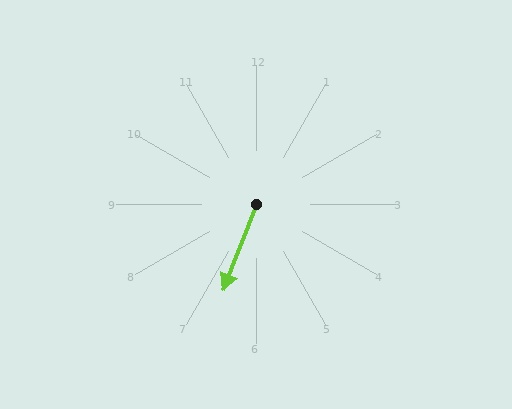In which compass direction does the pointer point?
South.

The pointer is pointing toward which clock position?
Roughly 7 o'clock.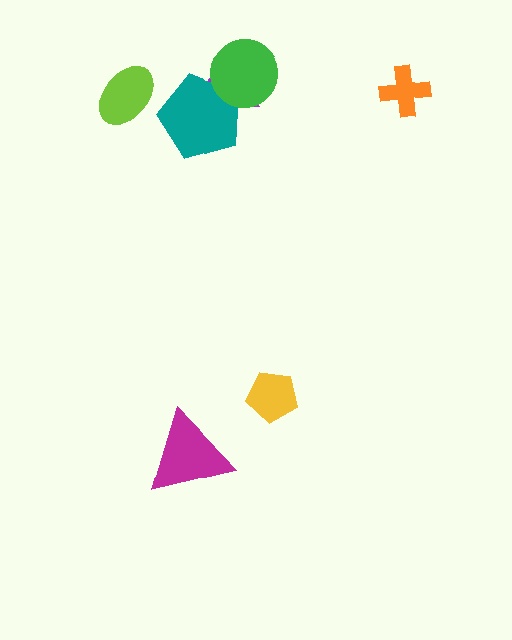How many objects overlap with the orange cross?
0 objects overlap with the orange cross.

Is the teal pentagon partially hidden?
Yes, it is partially covered by another shape.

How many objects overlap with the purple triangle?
2 objects overlap with the purple triangle.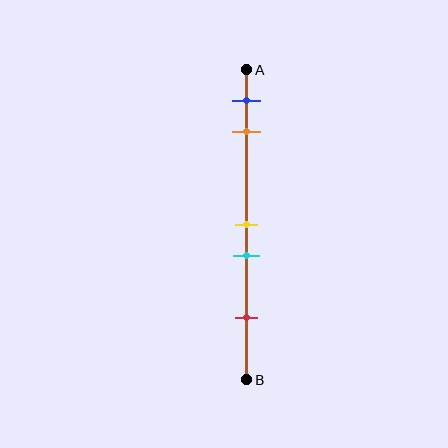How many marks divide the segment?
There are 5 marks dividing the segment.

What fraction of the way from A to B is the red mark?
The red mark is approximately 80% (0.8) of the way from A to B.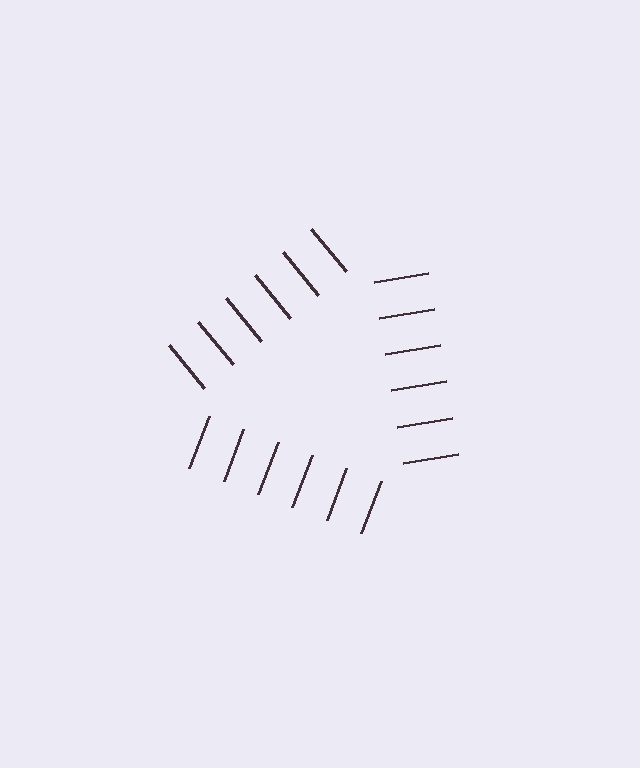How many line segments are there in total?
18 — 6 along each of the 3 edges.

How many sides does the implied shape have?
3 sides — the line-ends trace a triangle.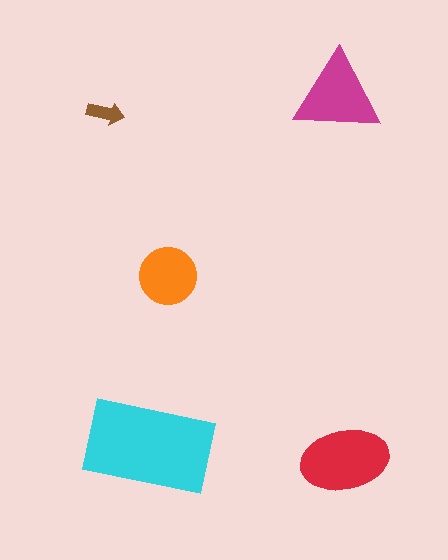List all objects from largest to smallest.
The cyan rectangle, the red ellipse, the magenta triangle, the orange circle, the brown arrow.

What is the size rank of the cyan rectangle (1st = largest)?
1st.